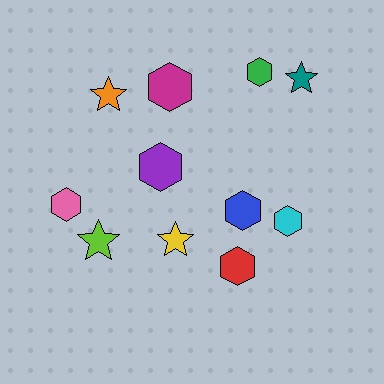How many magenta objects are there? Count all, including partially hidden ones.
There is 1 magenta object.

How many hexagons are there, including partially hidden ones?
There are 7 hexagons.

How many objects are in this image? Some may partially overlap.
There are 11 objects.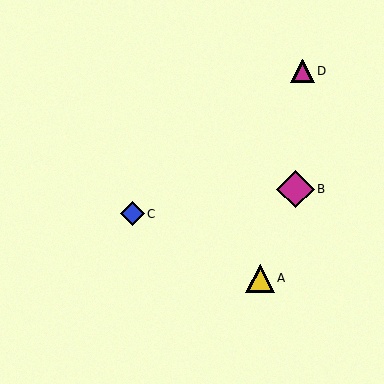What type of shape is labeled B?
Shape B is a magenta diamond.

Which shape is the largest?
The magenta diamond (labeled B) is the largest.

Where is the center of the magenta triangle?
The center of the magenta triangle is at (302, 71).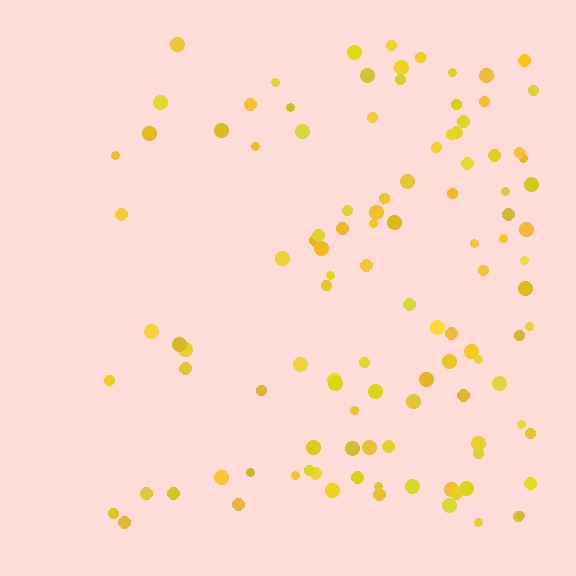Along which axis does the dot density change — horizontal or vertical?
Horizontal.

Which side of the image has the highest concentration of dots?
The right.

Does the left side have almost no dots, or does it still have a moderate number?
Still a moderate number, just noticeably fewer than the right.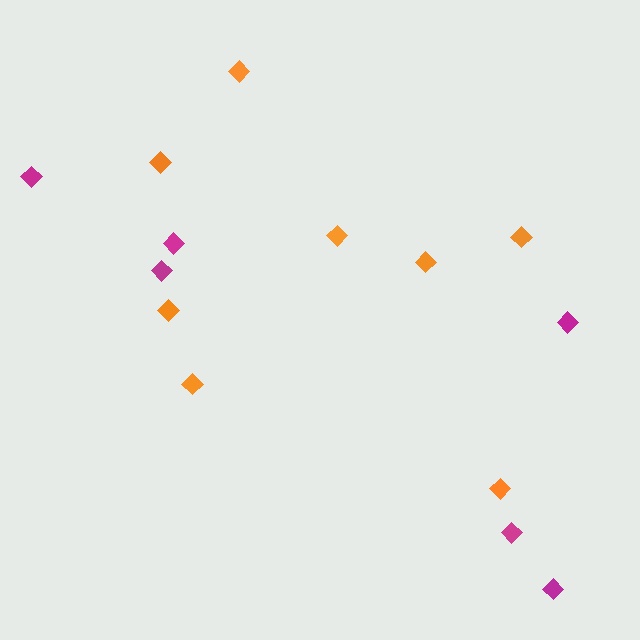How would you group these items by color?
There are 2 groups: one group of orange diamonds (8) and one group of magenta diamonds (6).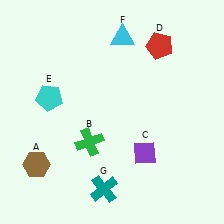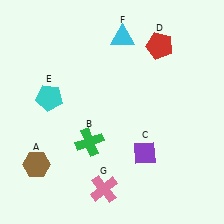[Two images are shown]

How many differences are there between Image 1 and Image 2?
There is 1 difference between the two images.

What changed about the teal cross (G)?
In Image 1, G is teal. In Image 2, it changed to pink.